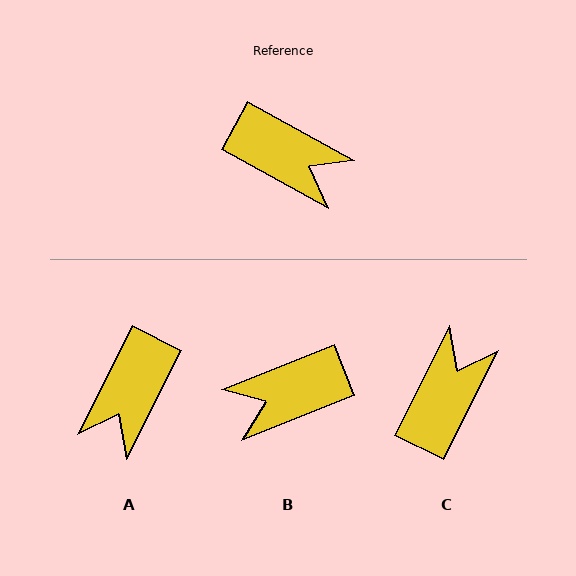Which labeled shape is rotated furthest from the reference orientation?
B, about 129 degrees away.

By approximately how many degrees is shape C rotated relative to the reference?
Approximately 92 degrees counter-clockwise.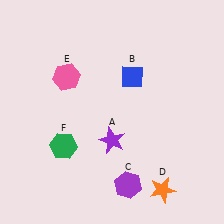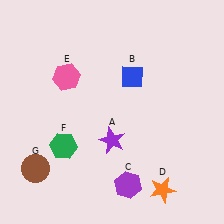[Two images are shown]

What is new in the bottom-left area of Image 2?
A brown circle (G) was added in the bottom-left area of Image 2.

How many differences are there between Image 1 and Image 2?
There is 1 difference between the two images.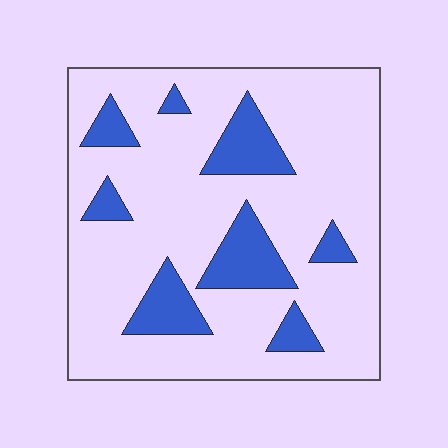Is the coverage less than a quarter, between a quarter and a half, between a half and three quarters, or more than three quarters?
Less than a quarter.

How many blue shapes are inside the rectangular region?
8.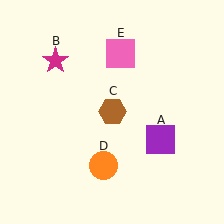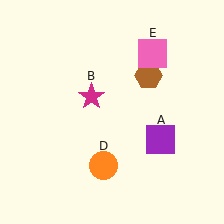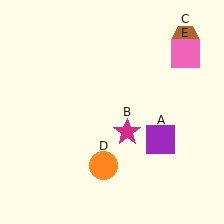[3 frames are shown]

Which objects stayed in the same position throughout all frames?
Purple square (object A) and orange circle (object D) remained stationary.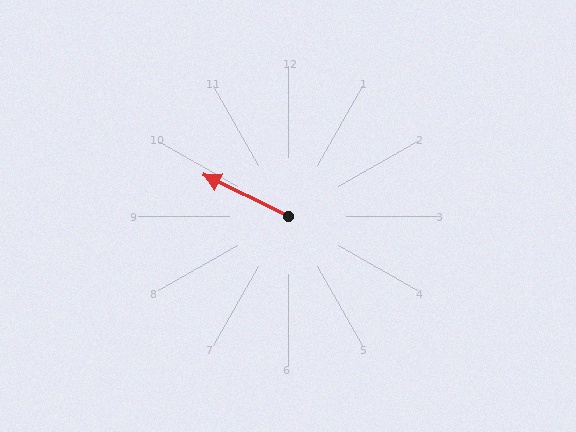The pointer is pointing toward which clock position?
Roughly 10 o'clock.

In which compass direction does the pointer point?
Northwest.